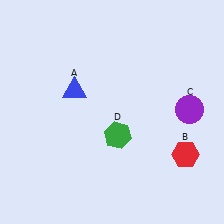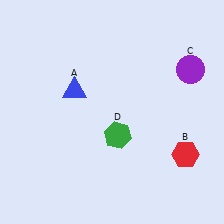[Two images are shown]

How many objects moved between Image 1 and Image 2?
1 object moved between the two images.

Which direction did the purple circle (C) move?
The purple circle (C) moved up.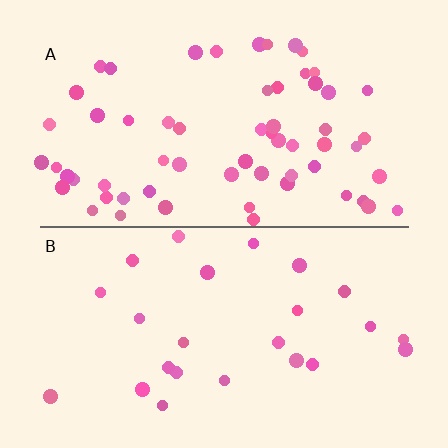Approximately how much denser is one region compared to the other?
Approximately 2.5× — region A over region B.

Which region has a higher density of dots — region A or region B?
A (the top).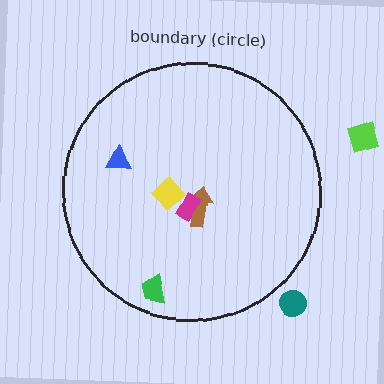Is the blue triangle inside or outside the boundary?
Inside.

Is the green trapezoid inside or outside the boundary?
Inside.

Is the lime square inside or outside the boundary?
Outside.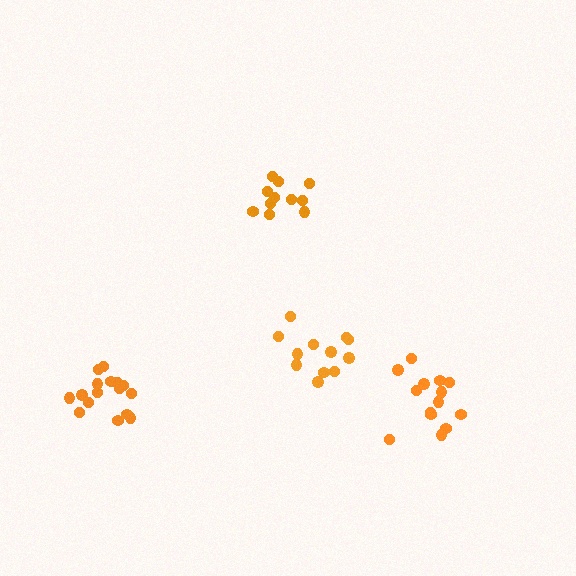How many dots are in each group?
Group 1: 11 dots, Group 2: 12 dots, Group 3: 16 dots, Group 4: 14 dots (53 total).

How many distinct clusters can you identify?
There are 4 distinct clusters.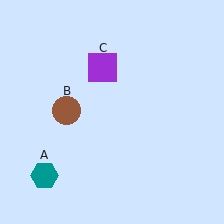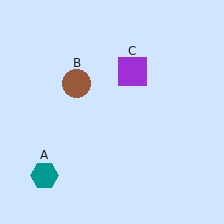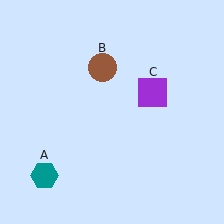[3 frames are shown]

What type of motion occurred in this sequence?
The brown circle (object B), purple square (object C) rotated clockwise around the center of the scene.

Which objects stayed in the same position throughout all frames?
Teal hexagon (object A) remained stationary.